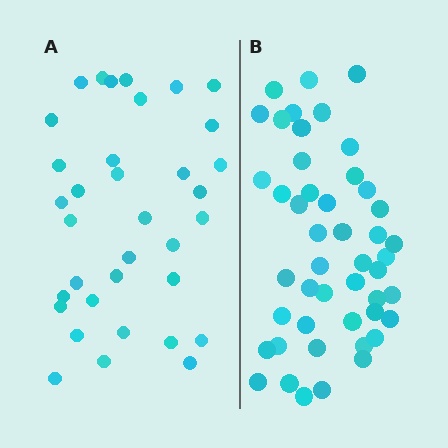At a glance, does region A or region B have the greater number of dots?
Region B (the right region) has more dots.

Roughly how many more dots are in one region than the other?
Region B has roughly 12 or so more dots than region A.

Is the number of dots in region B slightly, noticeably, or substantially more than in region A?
Region B has noticeably more, but not dramatically so. The ratio is roughly 1.3 to 1.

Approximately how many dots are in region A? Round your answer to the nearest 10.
About 40 dots. (The exact count is 35, which rounds to 40.)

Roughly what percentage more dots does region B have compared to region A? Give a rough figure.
About 35% more.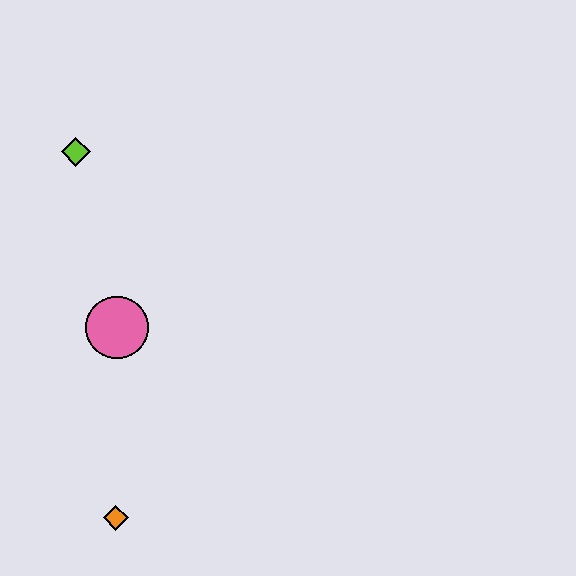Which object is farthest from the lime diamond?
The orange diamond is farthest from the lime diamond.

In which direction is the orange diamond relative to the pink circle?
The orange diamond is below the pink circle.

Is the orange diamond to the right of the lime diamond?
Yes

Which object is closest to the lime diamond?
The pink circle is closest to the lime diamond.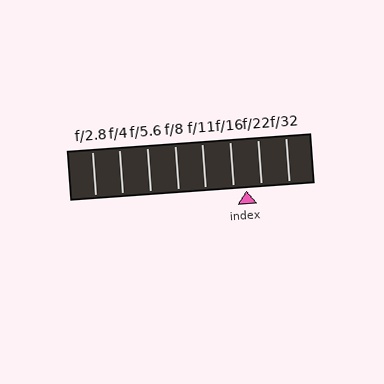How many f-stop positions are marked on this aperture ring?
There are 8 f-stop positions marked.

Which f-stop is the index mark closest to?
The index mark is closest to f/16.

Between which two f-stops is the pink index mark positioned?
The index mark is between f/16 and f/22.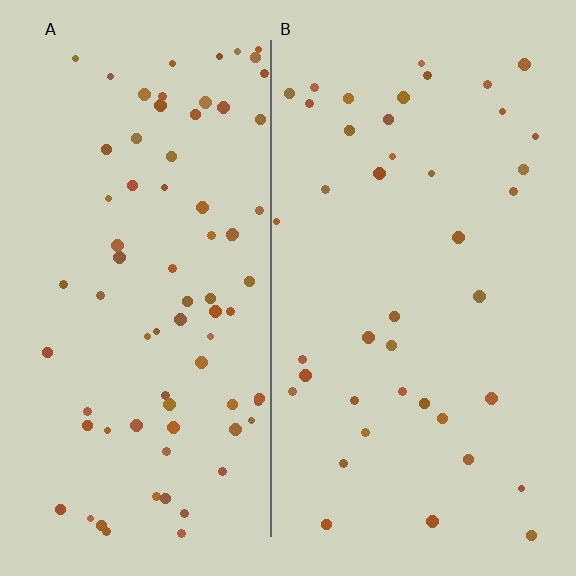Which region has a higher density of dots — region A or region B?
A (the left).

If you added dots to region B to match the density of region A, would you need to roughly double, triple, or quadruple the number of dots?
Approximately double.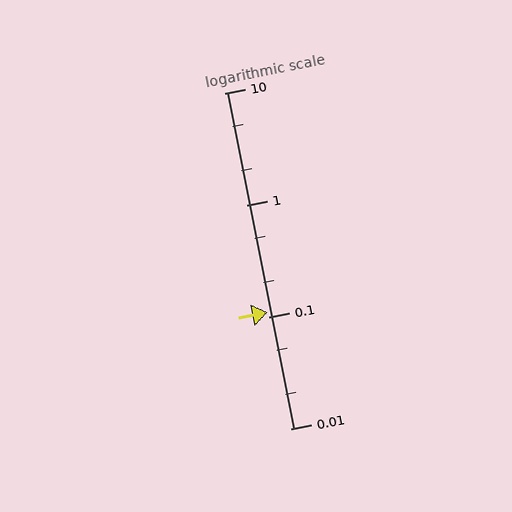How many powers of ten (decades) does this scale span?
The scale spans 3 decades, from 0.01 to 10.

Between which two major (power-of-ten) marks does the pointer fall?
The pointer is between 0.1 and 1.